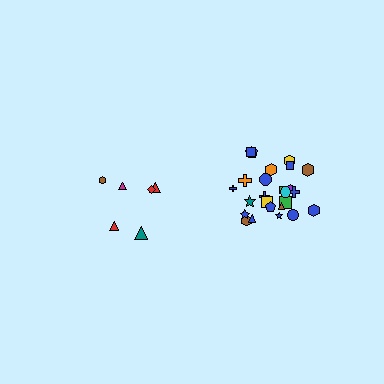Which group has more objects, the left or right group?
The right group.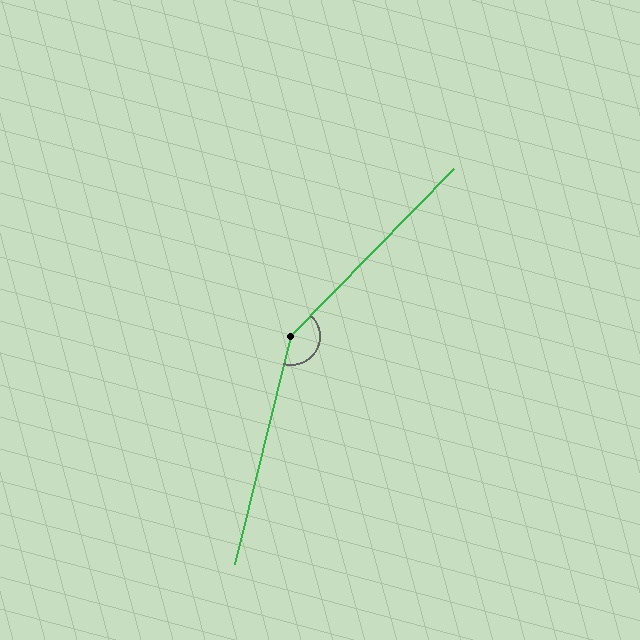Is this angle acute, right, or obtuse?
It is obtuse.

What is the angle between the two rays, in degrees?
Approximately 150 degrees.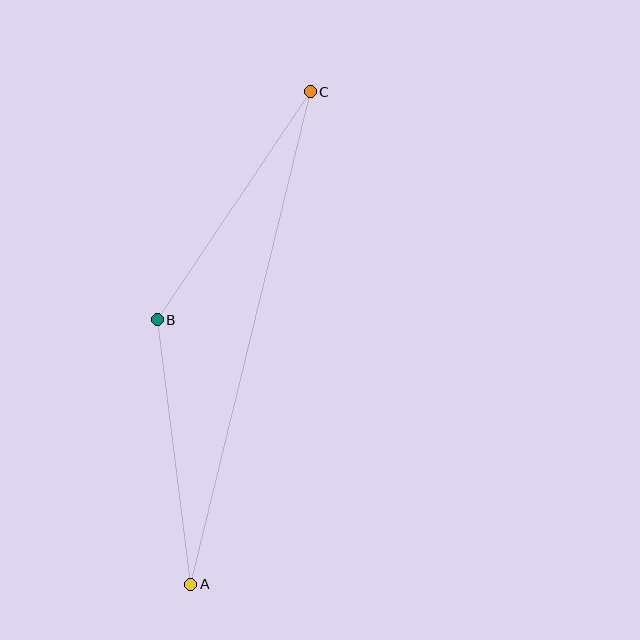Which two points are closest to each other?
Points A and B are closest to each other.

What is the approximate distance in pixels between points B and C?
The distance between B and C is approximately 274 pixels.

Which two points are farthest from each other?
Points A and C are farthest from each other.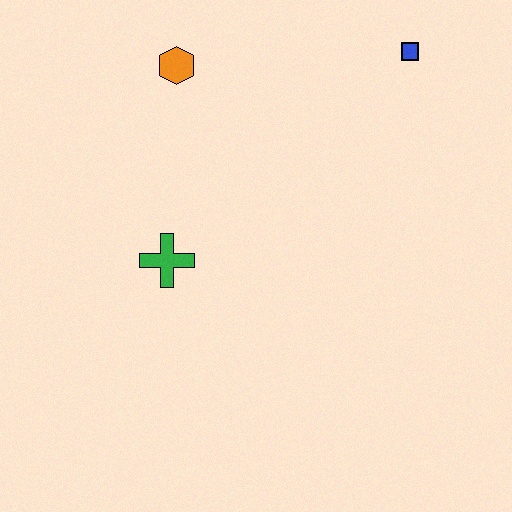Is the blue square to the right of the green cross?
Yes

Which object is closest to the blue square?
The orange hexagon is closest to the blue square.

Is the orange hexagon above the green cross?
Yes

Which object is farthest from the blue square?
The green cross is farthest from the blue square.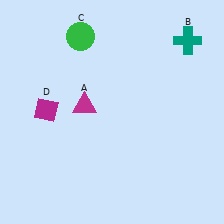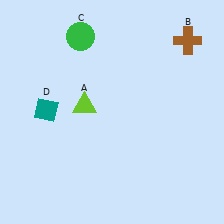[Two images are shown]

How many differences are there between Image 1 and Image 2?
There are 3 differences between the two images.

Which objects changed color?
A changed from magenta to lime. B changed from teal to brown. D changed from magenta to teal.